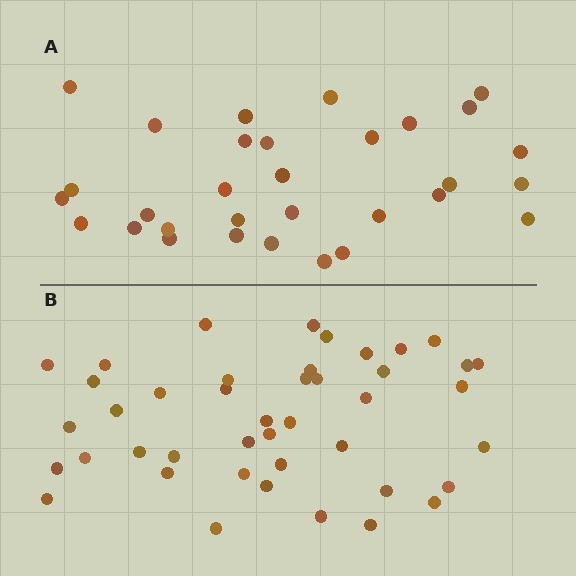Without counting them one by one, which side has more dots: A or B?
Region B (the bottom region) has more dots.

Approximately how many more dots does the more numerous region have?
Region B has roughly 12 or so more dots than region A.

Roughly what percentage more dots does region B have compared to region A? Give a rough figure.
About 40% more.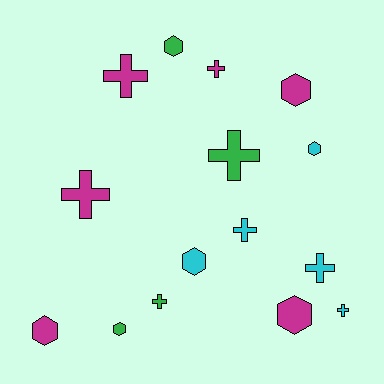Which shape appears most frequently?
Cross, with 8 objects.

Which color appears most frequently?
Magenta, with 6 objects.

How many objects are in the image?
There are 15 objects.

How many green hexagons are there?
There are 2 green hexagons.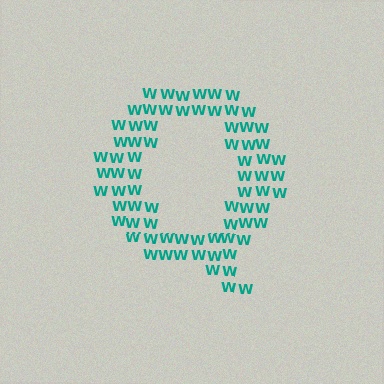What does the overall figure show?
The overall figure shows the letter Q.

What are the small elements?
The small elements are letter W's.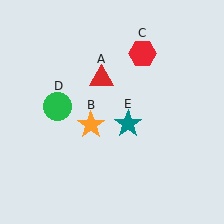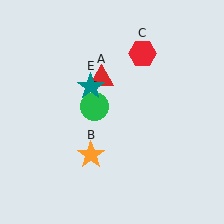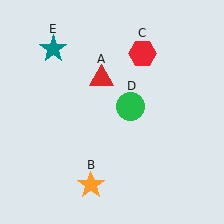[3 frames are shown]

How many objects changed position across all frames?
3 objects changed position: orange star (object B), green circle (object D), teal star (object E).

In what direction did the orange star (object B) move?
The orange star (object B) moved down.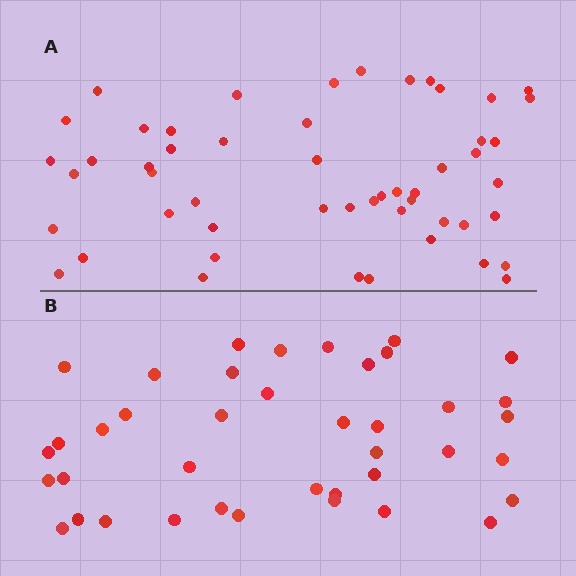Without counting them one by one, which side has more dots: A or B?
Region A (the top region) has more dots.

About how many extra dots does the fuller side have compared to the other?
Region A has roughly 12 or so more dots than region B.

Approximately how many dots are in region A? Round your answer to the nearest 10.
About 50 dots. (The exact count is 52, which rounds to 50.)